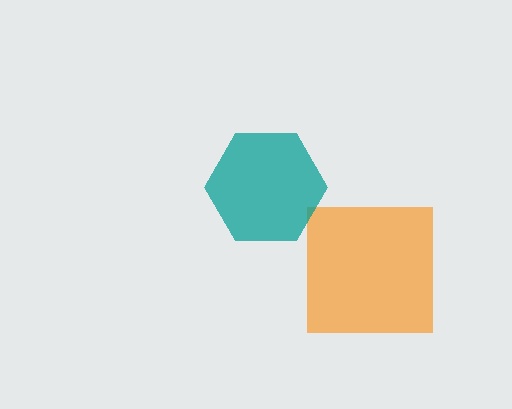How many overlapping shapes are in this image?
There are 2 overlapping shapes in the image.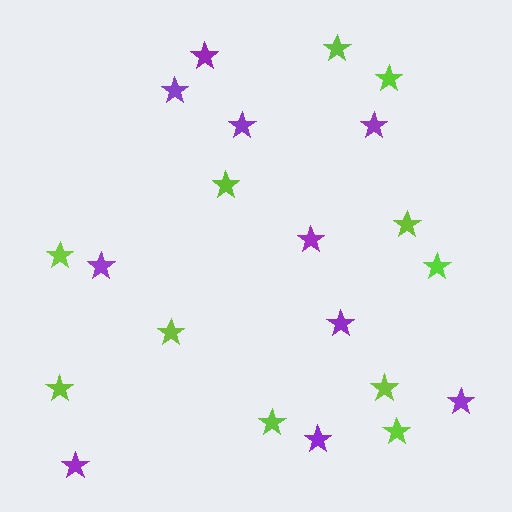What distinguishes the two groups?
There are 2 groups: one group of purple stars (10) and one group of lime stars (11).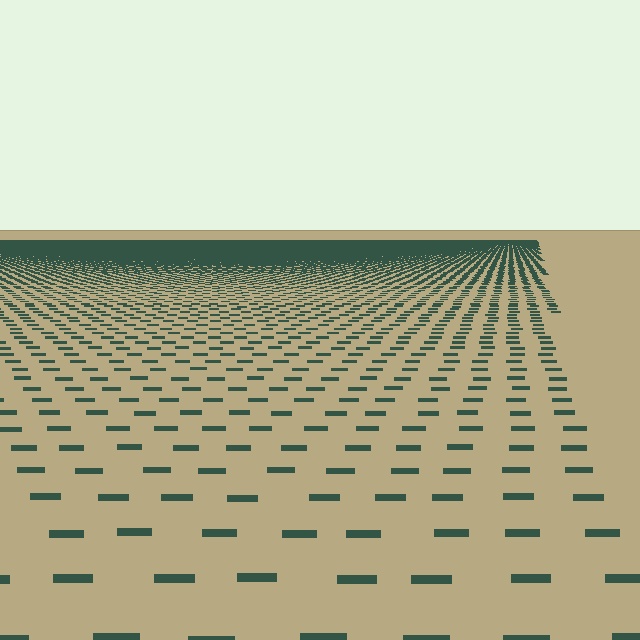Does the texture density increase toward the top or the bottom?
Density increases toward the top.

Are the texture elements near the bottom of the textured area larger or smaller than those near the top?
Larger. Near the bottom, elements are closer to the viewer and appear at a bigger on-screen size.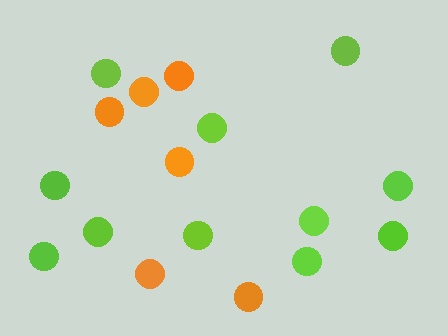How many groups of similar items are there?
There are 2 groups: one group of lime circles (11) and one group of orange circles (6).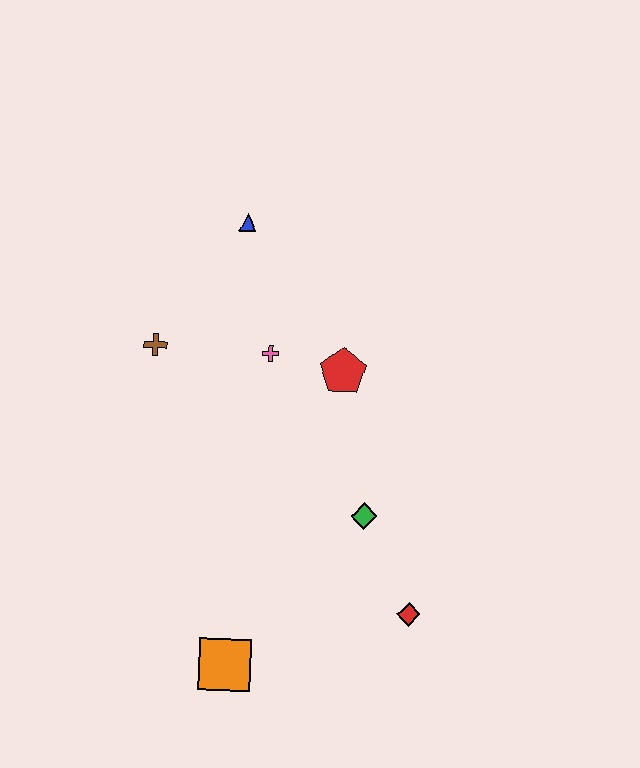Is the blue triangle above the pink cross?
Yes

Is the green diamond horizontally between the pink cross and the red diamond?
Yes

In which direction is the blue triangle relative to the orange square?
The blue triangle is above the orange square.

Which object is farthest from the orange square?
The blue triangle is farthest from the orange square.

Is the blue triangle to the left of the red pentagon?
Yes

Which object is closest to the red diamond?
The green diamond is closest to the red diamond.